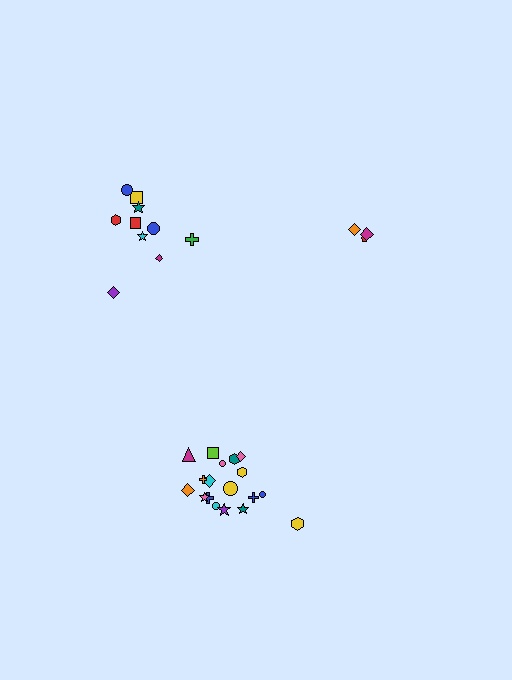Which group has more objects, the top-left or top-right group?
The top-left group.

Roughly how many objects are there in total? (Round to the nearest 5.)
Roughly 30 objects in total.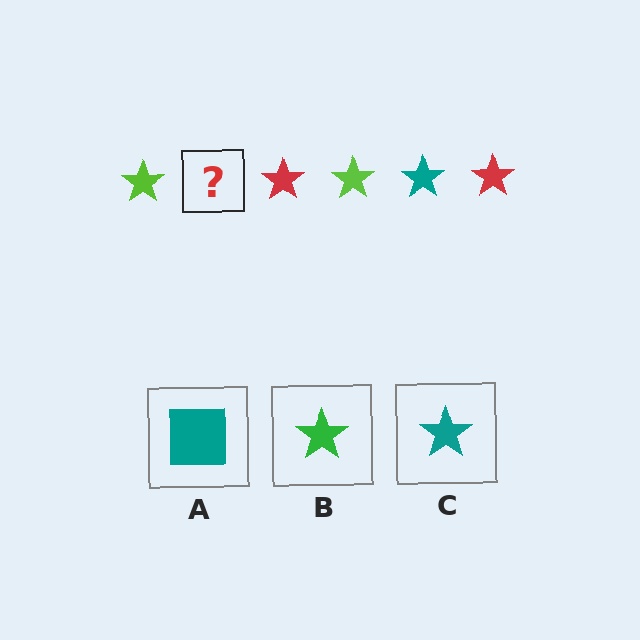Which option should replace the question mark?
Option C.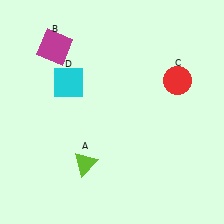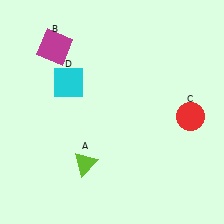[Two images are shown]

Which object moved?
The red circle (C) moved down.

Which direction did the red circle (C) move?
The red circle (C) moved down.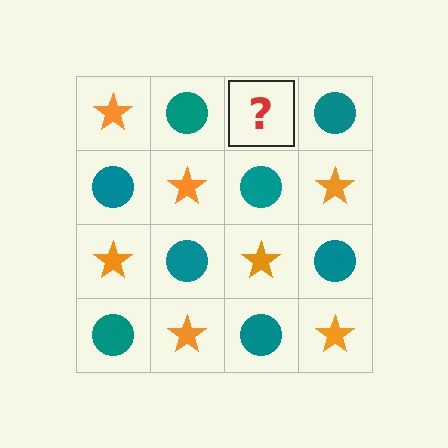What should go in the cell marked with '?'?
The missing cell should contain an orange star.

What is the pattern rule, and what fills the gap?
The rule is that it alternates orange star and teal circle in a checkerboard pattern. The gap should be filled with an orange star.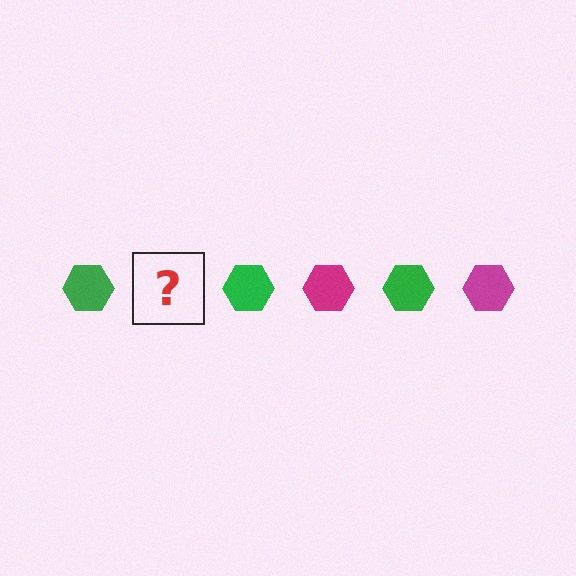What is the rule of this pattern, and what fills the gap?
The rule is that the pattern cycles through green, magenta hexagons. The gap should be filled with a magenta hexagon.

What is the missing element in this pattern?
The missing element is a magenta hexagon.